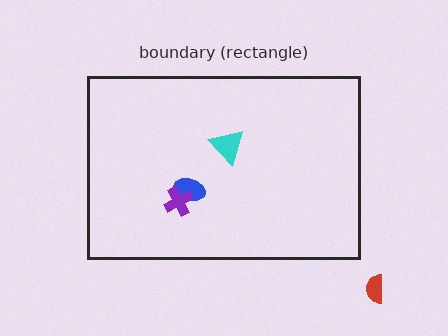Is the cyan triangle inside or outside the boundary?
Inside.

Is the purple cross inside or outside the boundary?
Inside.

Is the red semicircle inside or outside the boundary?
Outside.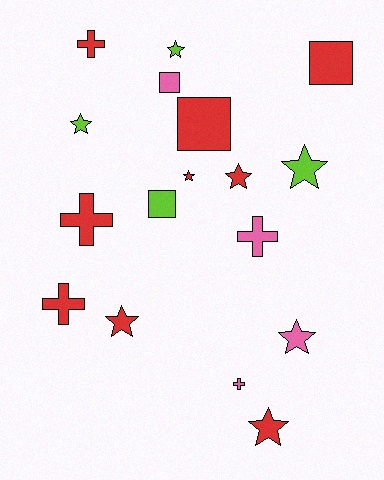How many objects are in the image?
There are 17 objects.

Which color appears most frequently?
Red, with 9 objects.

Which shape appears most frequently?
Star, with 8 objects.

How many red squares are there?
There are 2 red squares.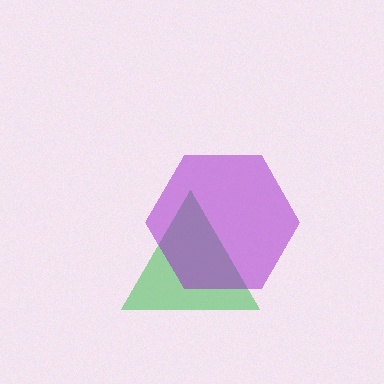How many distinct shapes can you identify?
There are 2 distinct shapes: a green triangle, a purple hexagon.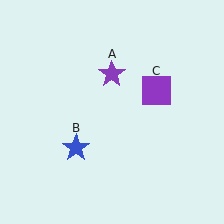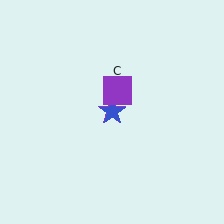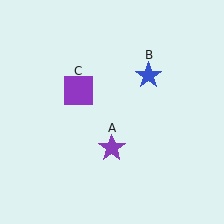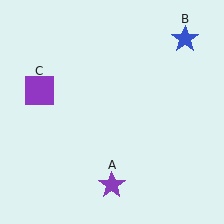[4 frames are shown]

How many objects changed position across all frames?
3 objects changed position: purple star (object A), blue star (object B), purple square (object C).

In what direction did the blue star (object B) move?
The blue star (object B) moved up and to the right.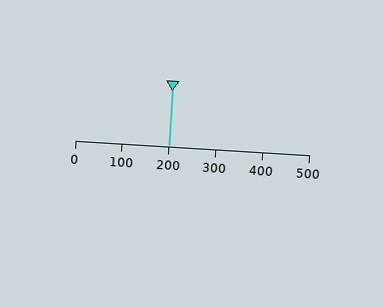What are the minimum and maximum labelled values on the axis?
The axis runs from 0 to 500.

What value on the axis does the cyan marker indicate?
The marker indicates approximately 200.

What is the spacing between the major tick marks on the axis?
The major ticks are spaced 100 apart.